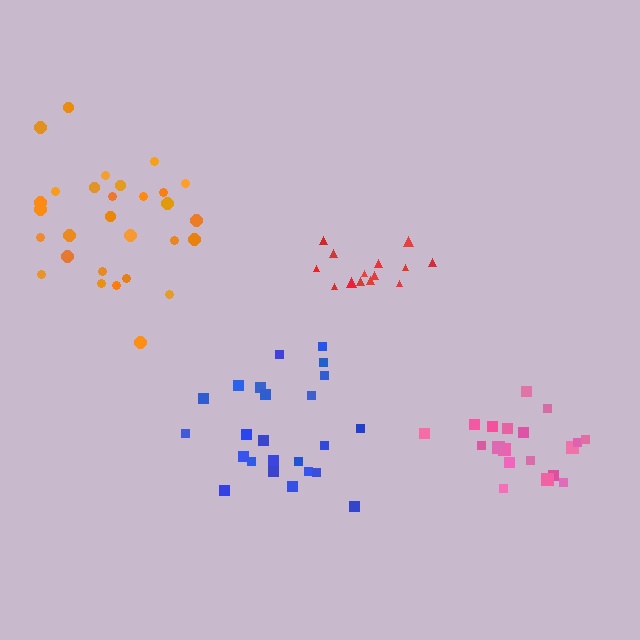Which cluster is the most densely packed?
Red.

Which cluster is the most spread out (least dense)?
Orange.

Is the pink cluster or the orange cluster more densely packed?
Pink.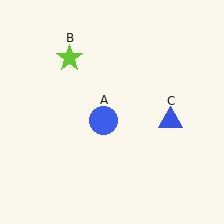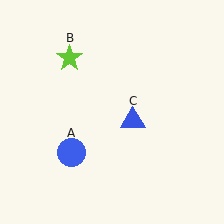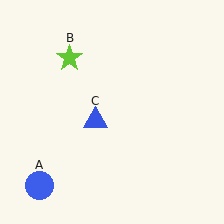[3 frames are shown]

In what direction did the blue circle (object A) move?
The blue circle (object A) moved down and to the left.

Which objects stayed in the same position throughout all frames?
Lime star (object B) remained stationary.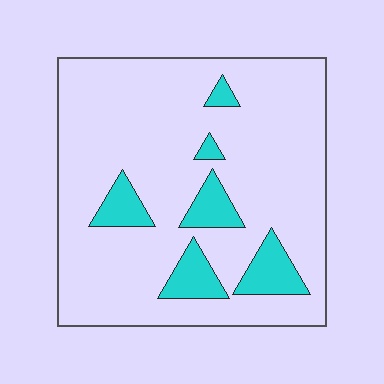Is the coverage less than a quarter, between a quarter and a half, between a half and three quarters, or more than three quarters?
Less than a quarter.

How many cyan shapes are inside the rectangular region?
6.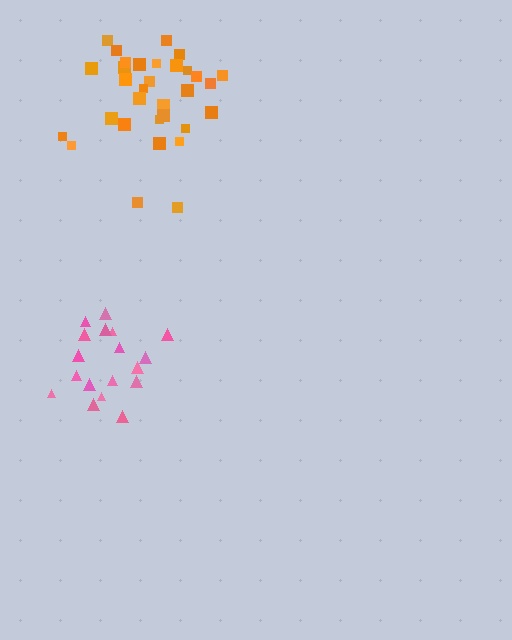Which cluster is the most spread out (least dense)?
Pink.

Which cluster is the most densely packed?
Orange.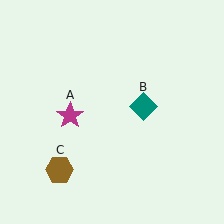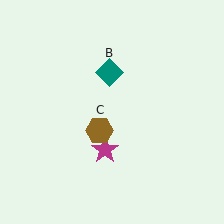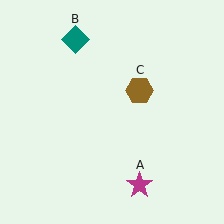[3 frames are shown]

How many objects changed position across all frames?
3 objects changed position: magenta star (object A), teal diamond (object B), brown hexagon (object C).